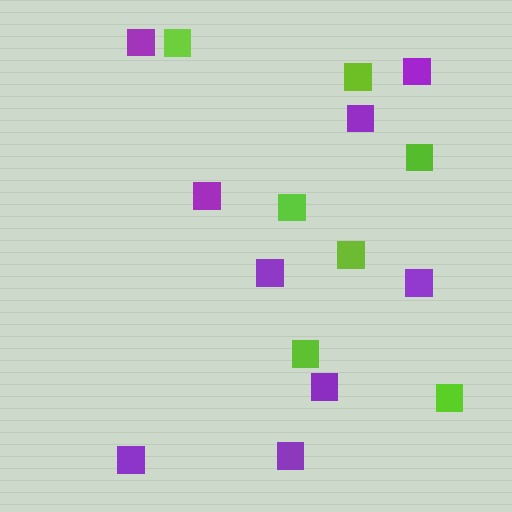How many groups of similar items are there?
There are 2 groups: one group of lime squares (7) and one group of purple squares (9).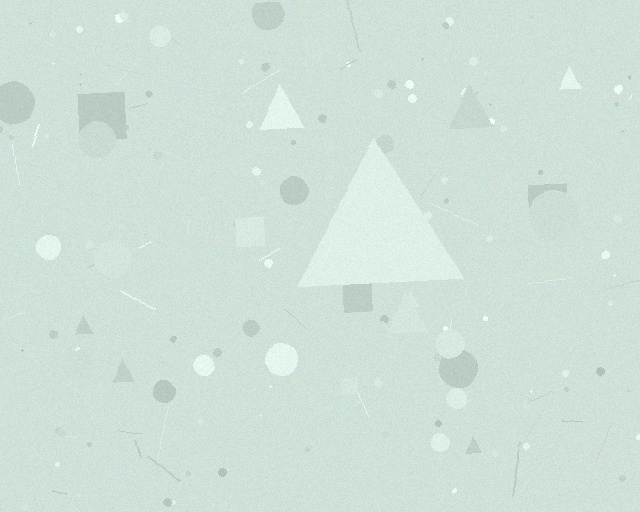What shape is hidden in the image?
A triangle is hidden in the image.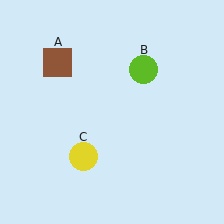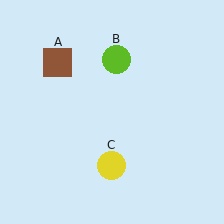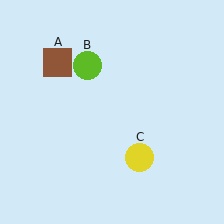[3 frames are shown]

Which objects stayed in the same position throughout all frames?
Brown square (object A) remained stationary.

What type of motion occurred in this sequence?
The lime circle (object B), yellow circle (object C) rotated counterclockwise around the center of the scene.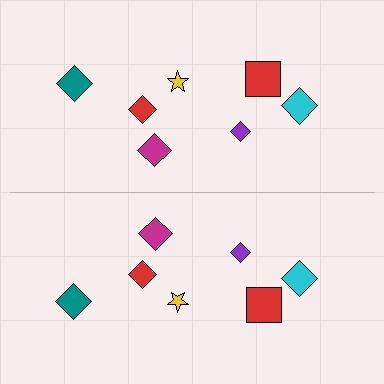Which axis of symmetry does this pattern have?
The pattern has a horizontal axis of symmetry running through the center of the image.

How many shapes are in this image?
There are 14 shapes in this image.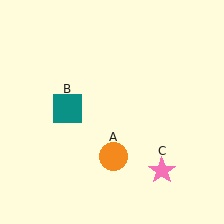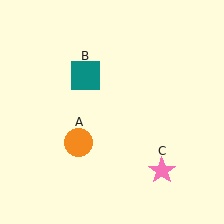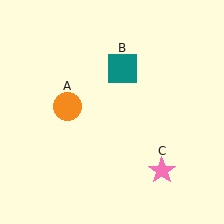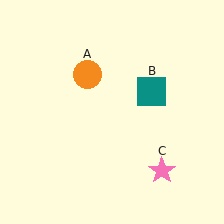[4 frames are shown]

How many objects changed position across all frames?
2 objects changed position: orange circle (object A), teal square (object B).